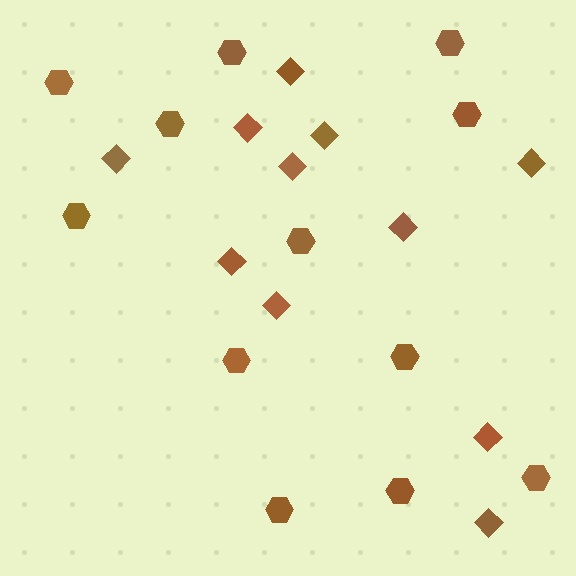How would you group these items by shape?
There are 2 groups: one group of diamonds (11) and one group of hexagons (12).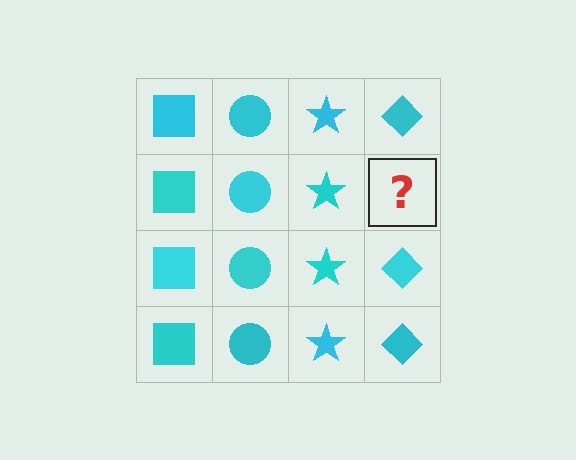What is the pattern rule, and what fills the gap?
The rule is that each column has a consistent shape. The gap should be filled with a cyan diamond.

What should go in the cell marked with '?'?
The missing cell should contain a cyan diamond.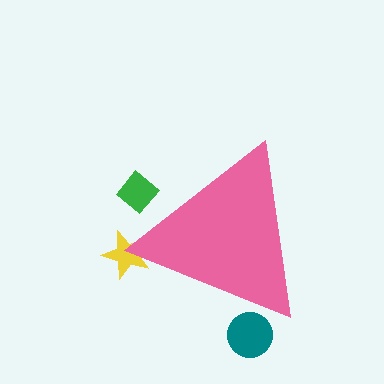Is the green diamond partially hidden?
Yes, the green diamond is partially hidden behind the pink triangle.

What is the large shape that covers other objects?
A pink triangle.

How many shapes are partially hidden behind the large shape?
3 shapes are partially hidden.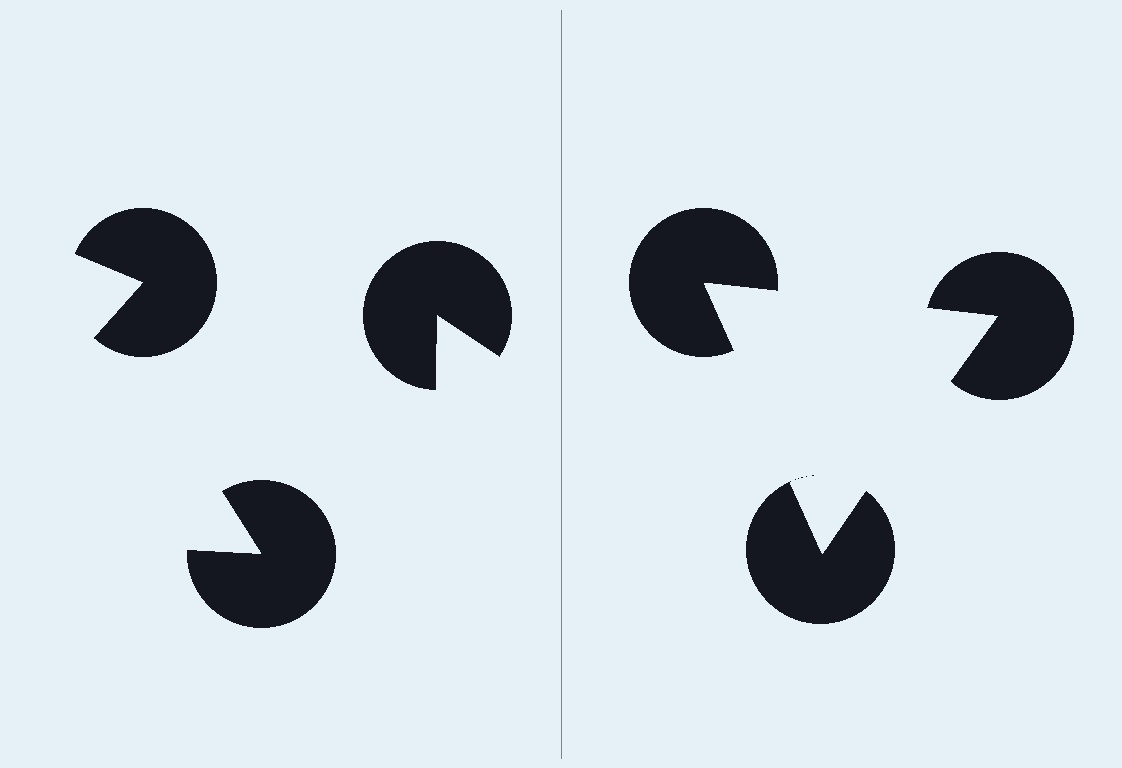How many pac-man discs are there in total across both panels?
6 — 3 on each side.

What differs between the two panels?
The pac-man discs are positioned identically on both sides; only the wedge orientations differ. On the right they align to a triangle; on the left they are misaligned.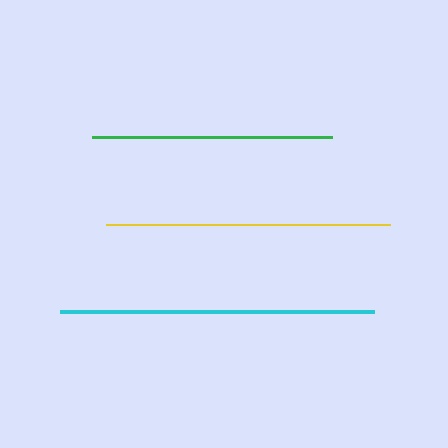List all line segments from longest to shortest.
From longest to shortest: cyan, yellow, green.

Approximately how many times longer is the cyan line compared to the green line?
The cyan line is approximately 1.3 times the length of the green line.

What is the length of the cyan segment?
The cyan segment is approximately 315 pixels long.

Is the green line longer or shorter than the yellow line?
The yellow line is longer than the green line.